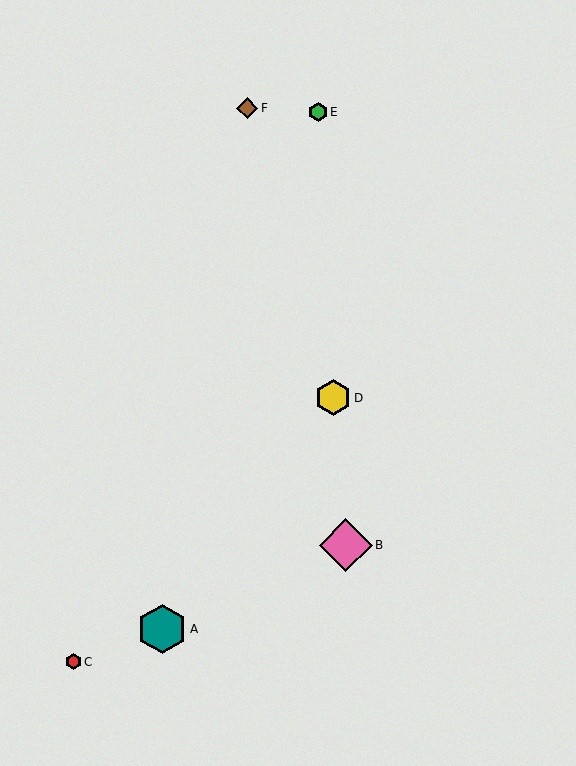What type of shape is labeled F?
Shape F is a brown diamond.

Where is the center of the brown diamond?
The center of the brown diamond is at (247, 108).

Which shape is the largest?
The pink diamond (labeled B) is the largest.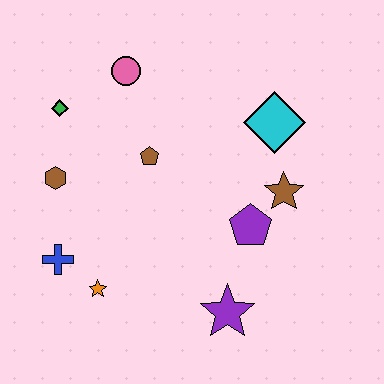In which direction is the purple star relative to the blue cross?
The purple star is to the right of the blue cross.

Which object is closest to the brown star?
The purple pentagon is closest to the brown star.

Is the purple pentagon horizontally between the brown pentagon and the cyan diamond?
Yes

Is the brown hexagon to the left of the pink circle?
Yes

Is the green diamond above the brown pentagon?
Yes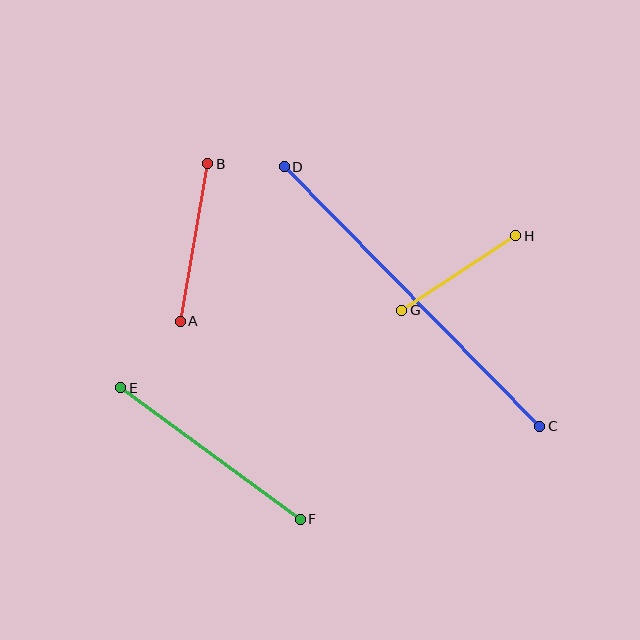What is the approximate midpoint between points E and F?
The midpoint is at approximately (211, 454) pixels.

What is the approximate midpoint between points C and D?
The midpoint is at approximately (412, 296) pixels.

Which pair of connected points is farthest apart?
Points C and D are farthest apart.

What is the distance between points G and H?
The distance is approximately 136 pixels.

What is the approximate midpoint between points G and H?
The midpoint is at approximately (459, 273) pixels.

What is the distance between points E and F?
The distance is approximately 222 pixels.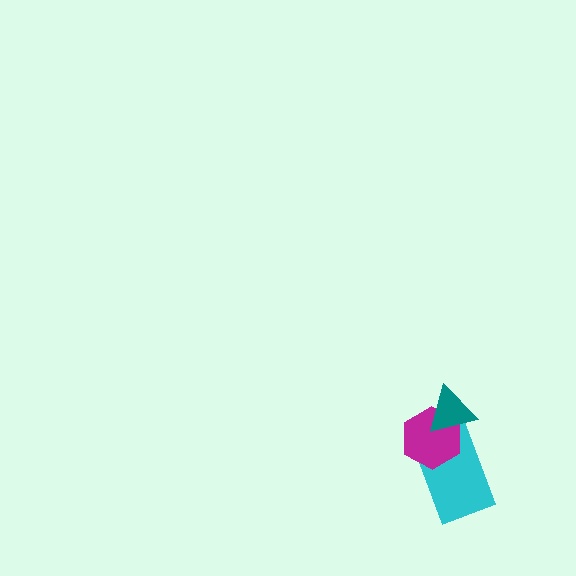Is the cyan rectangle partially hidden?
Yes, it is partially covered by another shape.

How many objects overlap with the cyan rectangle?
2 objects overlap with the cyan rectangle.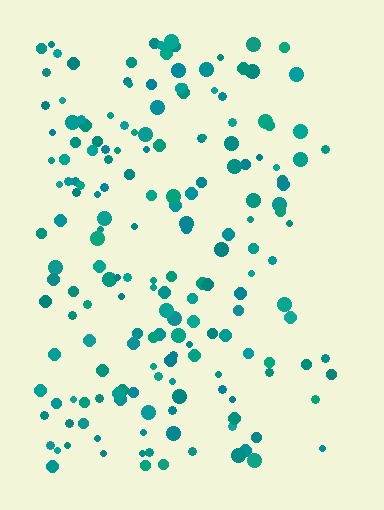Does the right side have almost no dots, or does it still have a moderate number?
Still a moderate number, just noticeably fewer than the left.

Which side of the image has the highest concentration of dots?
The left.